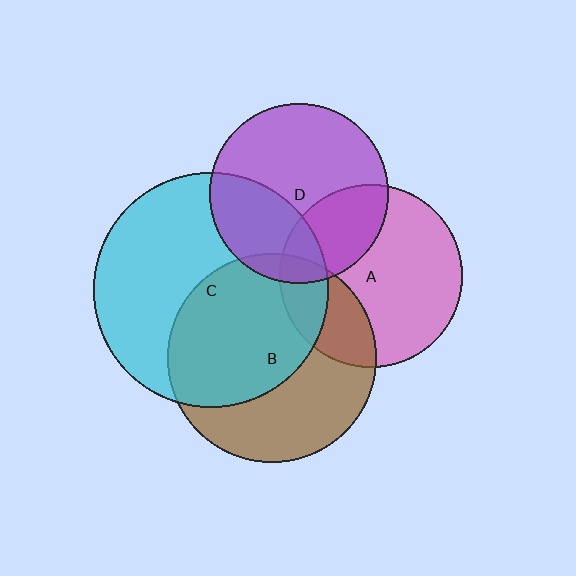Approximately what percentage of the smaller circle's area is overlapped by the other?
Approximately 25%.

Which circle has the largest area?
Circle C (cyan).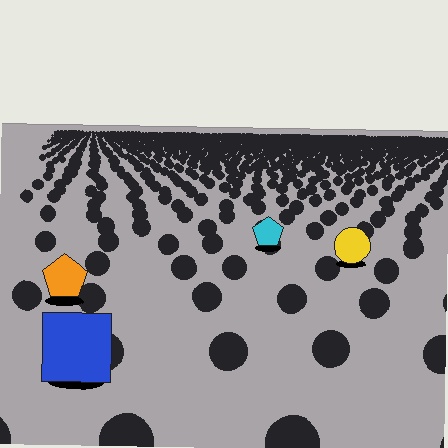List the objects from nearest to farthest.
From nearest to farthest: the blue square, the orange pentagon, the yellow circle, the cyan pentagon.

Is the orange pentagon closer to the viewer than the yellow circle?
Yes. The orange pentagon is closer — you can tell from the texture gradient: the ground texture is coarser near it.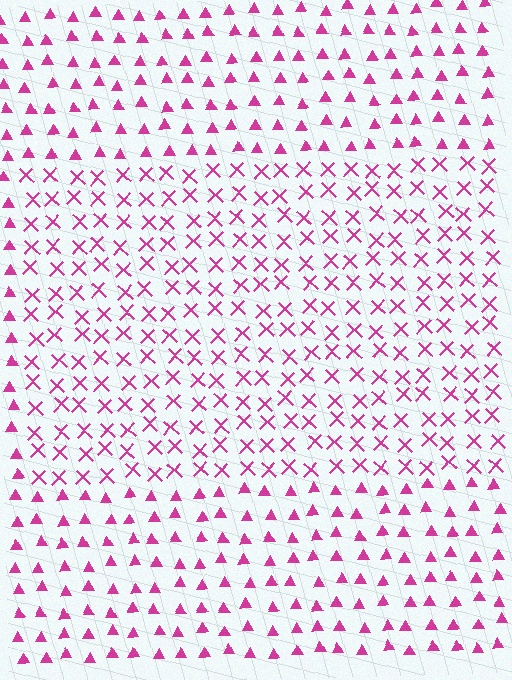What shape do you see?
I see a rectangle.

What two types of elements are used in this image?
The image uses X marks inside the rectangle region and triangles outside it.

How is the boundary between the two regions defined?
The boundary is defined by a change in element shape: X marks inside vs. triangles outside. All elements share the same color and spacing.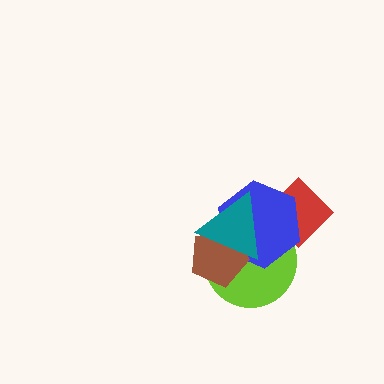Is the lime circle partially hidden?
Yes, it is partially covered by another shape.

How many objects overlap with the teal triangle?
4 objects overlap with the teal triangle.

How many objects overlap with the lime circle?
4 objects overlap with the lime circle.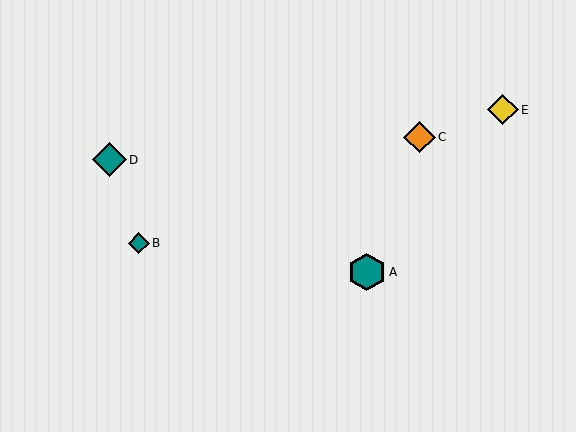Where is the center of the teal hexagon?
The center of the teal hexagon is at (367, 272).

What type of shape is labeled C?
Shape C is an orange diamond.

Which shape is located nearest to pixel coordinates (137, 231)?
The teal diamond (labeled B) at (139, 243) is nearest to that location.